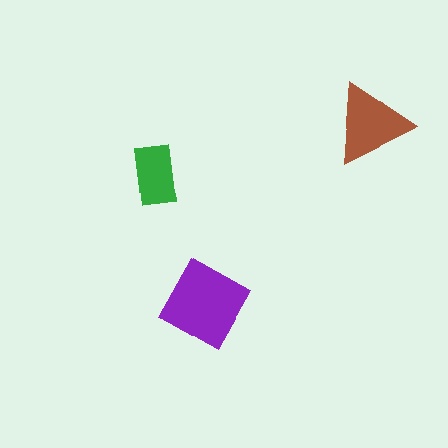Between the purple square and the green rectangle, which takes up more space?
The purple square.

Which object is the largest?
The purple square.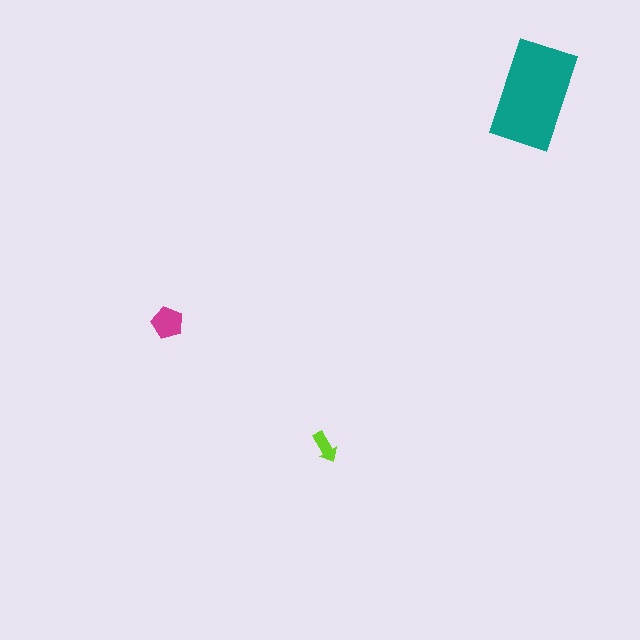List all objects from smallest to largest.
The lime arrow, the magenta pentagon, the teal rectangle.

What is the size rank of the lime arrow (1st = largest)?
3rd.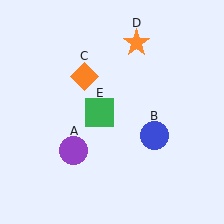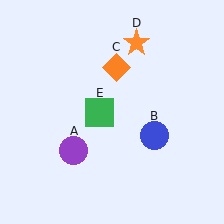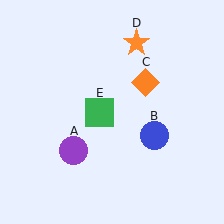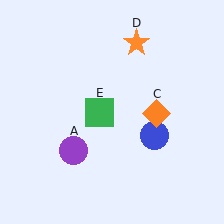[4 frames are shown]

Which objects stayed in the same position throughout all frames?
Purple circle (object A) and blue circle (object B) and orange star (object D) and green square (object E) remained stationary.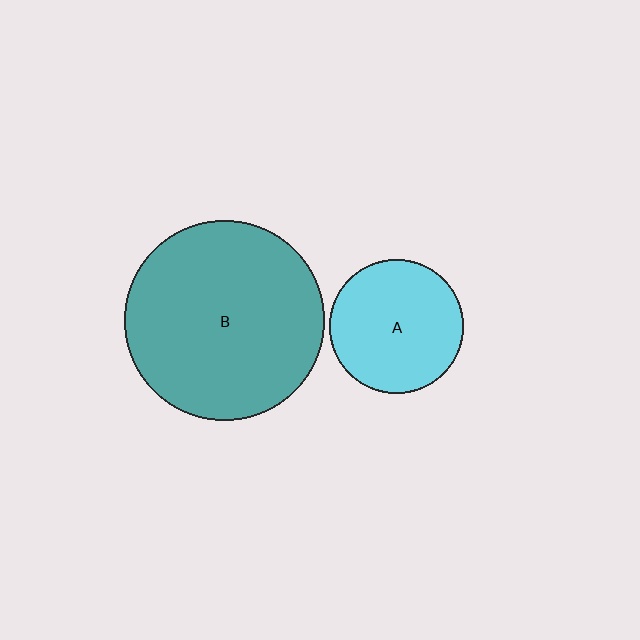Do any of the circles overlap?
No, none of the circles overlap.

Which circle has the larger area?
Circle B (teal).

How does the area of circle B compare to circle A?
Approximately 2.2 times.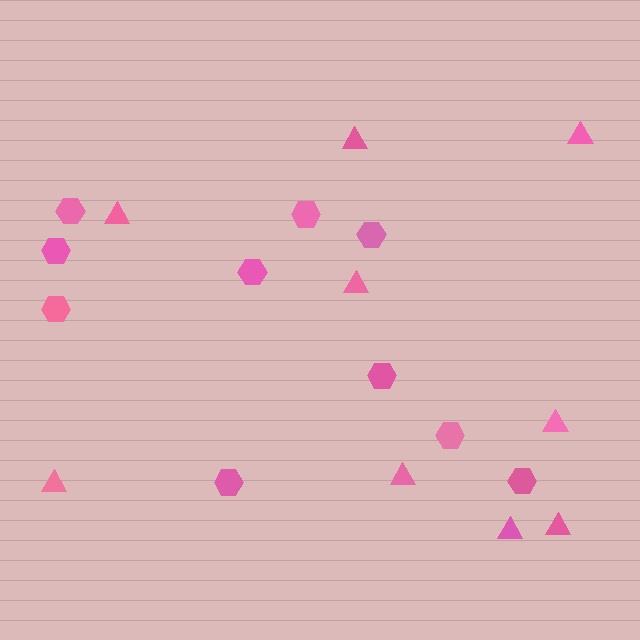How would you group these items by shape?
There are 2 groups: one group of triangles (9) and one group of hexagons (10).